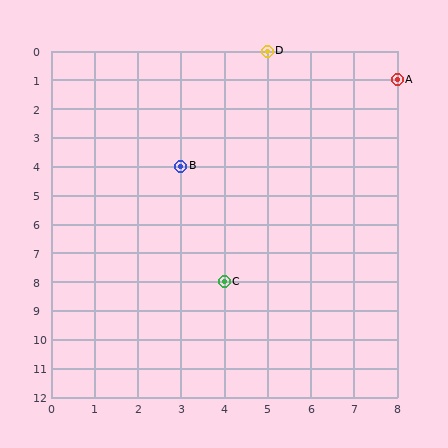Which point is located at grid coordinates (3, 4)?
Point B is at (3, 4).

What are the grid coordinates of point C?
Point C is at grid coordinates (4, 8).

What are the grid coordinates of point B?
Point B is at grid coordinates (3, 4).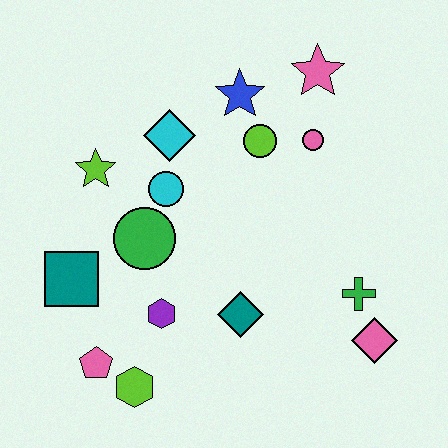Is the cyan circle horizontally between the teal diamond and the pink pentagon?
Yes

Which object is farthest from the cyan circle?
The pink diamond is farthest from the cyan circle.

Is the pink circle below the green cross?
No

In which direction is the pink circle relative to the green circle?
The pink circle is to the right of the green circle.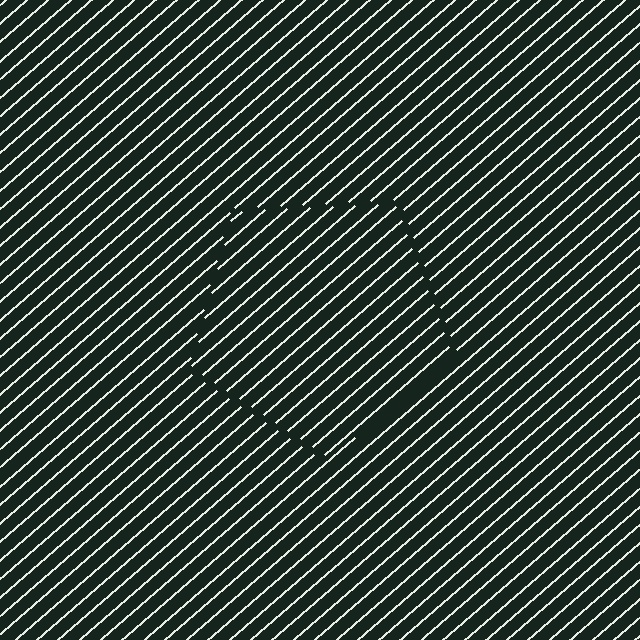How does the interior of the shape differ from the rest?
The interior of the shape contains the same grating, shifted by half a period — the contour is defined by the phase discontinuity where line-ends from the inner and outer gratings abut.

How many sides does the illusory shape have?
5 sides — the line-ends trace a pentagon.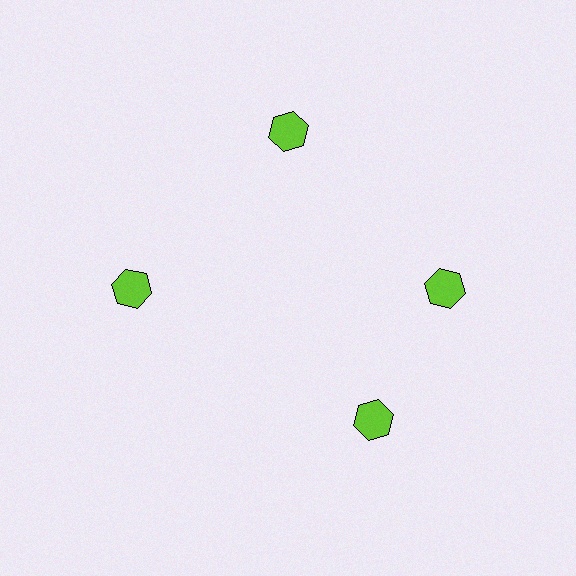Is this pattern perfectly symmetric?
No. The 4 lime hexagons are arranged in a ring, but one element near the 6 o'clock position is rotated out of alignment along the ring, breaking the 4-fold rotational symmetry.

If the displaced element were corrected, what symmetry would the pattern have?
It would have 4-fold rotational symmetry — the pattern would map onto itself every 90 degrees.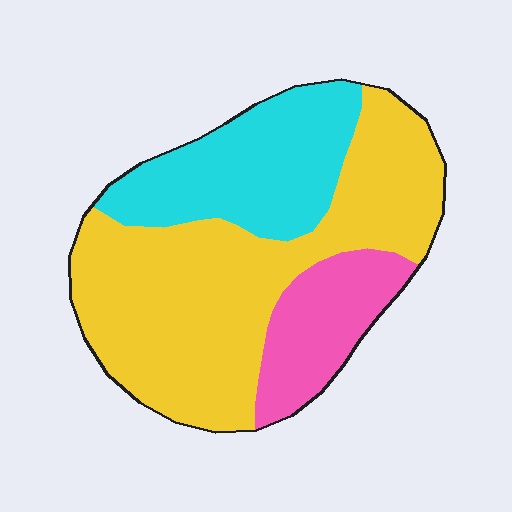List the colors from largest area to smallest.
From largest to smallest: yellow, cyan, pink.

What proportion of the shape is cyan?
Cyan covers 27% of the shape.